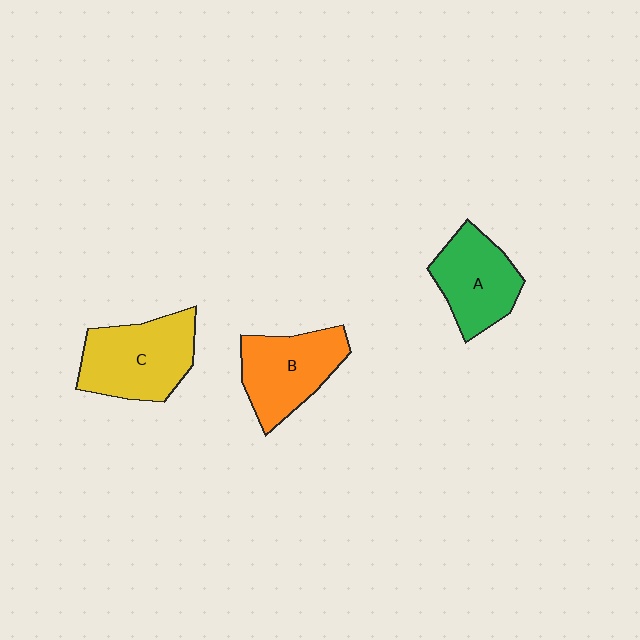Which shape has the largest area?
Shape C (yellow).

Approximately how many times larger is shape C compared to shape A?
Approximately 1.2 times.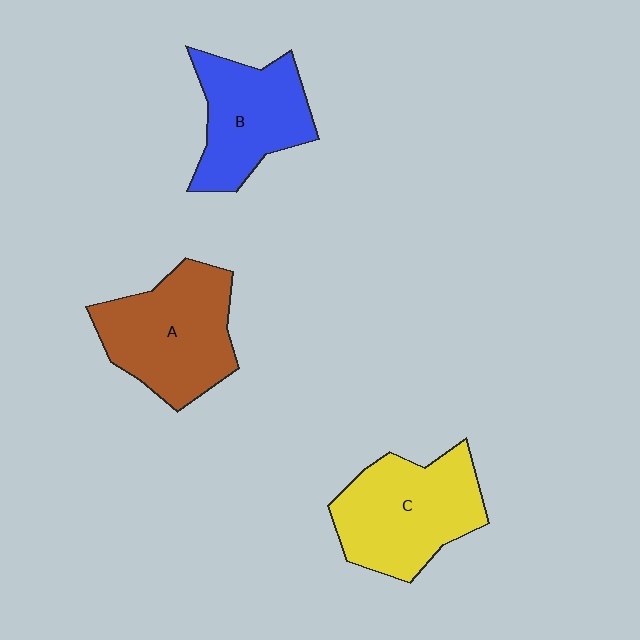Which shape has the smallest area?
Shape B (blue).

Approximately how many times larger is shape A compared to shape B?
Approximately 1.2 times.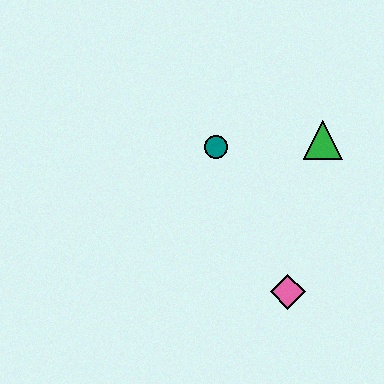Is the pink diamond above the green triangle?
No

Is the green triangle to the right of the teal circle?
Yes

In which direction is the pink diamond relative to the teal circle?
The pink diamond is below the teal circle.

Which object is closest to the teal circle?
The green triangle is closest to the teal circle.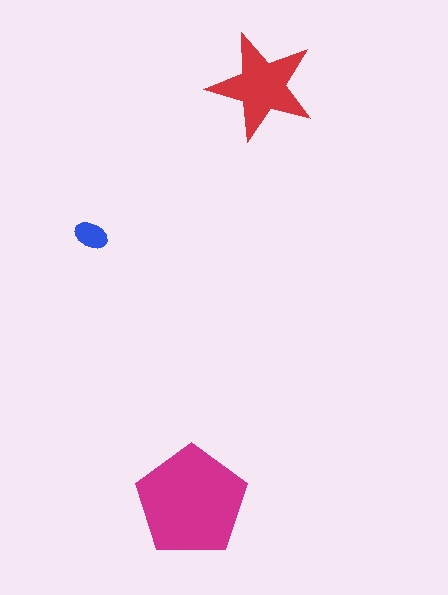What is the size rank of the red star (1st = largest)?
2nd.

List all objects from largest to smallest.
The magenta pentagon, the red star, the blue ellipse.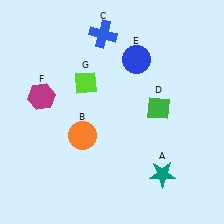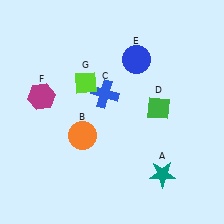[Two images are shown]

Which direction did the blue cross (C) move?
The blue cross (C) moved down.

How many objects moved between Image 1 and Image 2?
1 object moved between the two images.